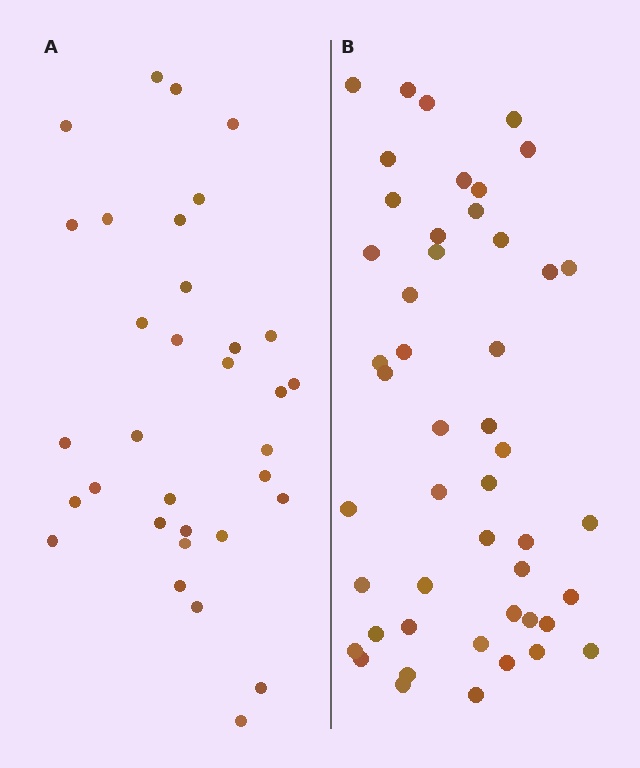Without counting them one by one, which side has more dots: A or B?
Region B (the right region) has more dots.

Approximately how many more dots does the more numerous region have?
Region B has approximately 15 more dots than region A.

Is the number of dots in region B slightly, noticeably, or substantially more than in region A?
Region B has substantially more. The ratio is roughly 1.5 to 1.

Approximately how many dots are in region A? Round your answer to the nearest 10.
About 30 dots. (The exact count is 33, which rounds to 30.)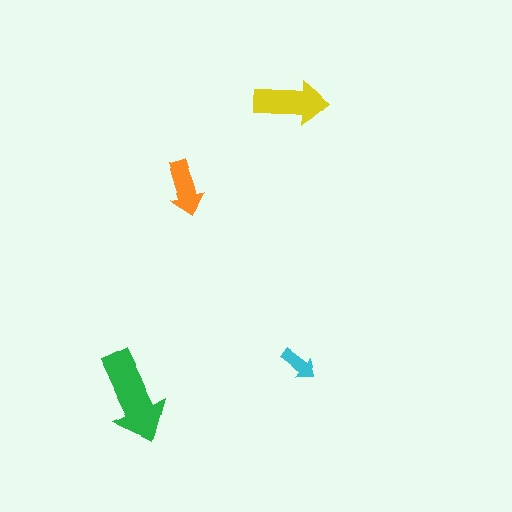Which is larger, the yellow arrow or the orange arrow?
The yellow one.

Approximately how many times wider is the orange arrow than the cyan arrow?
About 1.5 times wider.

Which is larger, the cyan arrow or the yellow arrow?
The yellow one.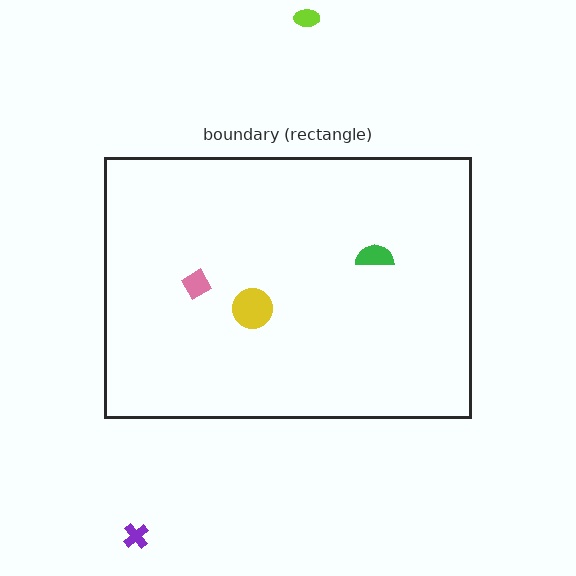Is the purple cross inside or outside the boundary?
Outside.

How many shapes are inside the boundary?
3 inside, 2 outside.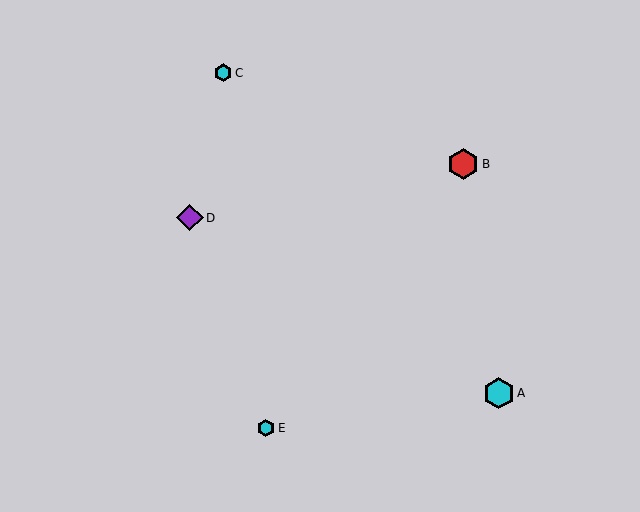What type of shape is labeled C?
Shape C is a cyan hexagon.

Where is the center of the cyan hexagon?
The center of the cyan hexagon is at (223, 73).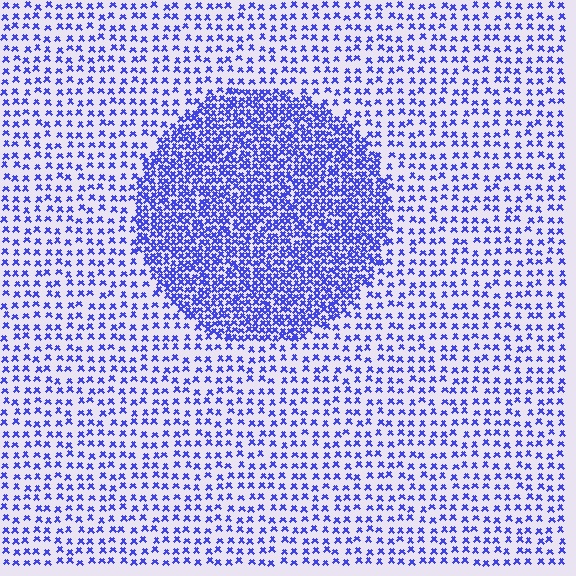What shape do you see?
I see a circle.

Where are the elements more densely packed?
The elements are more densely packed inside the circle boundary.